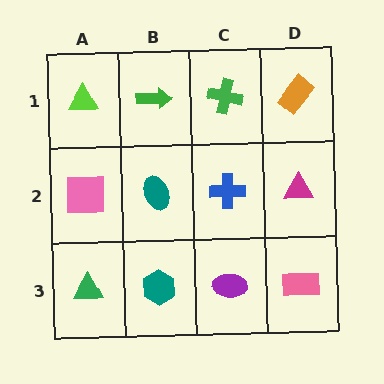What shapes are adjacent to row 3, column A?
A pink square (row 2, column A), a teal hexagon (row 3, column B).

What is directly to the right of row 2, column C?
A magenta triangle.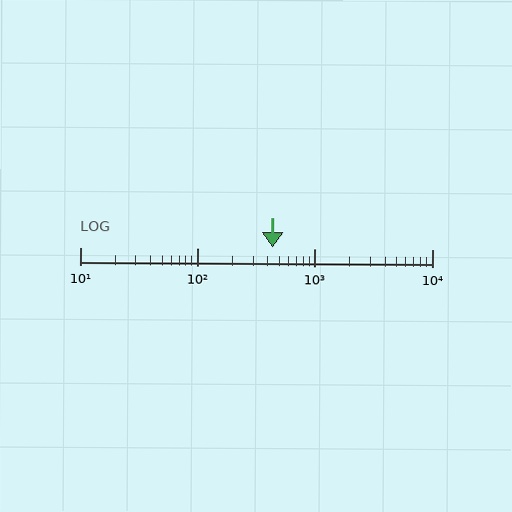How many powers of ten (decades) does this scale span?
The scale spans 3 decades, from 10 to 10000.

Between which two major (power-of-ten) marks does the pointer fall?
The pointer is between 100 and 1000.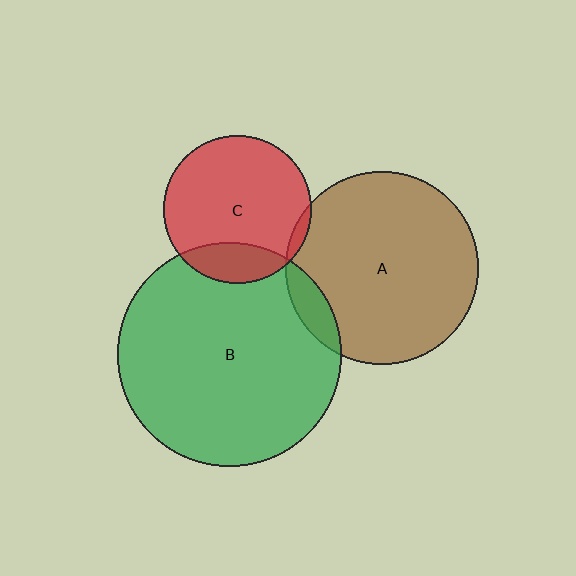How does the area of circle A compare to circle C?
Approximately 1.7 times.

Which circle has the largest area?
Circle B (green).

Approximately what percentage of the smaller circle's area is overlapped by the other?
Approximately 10%.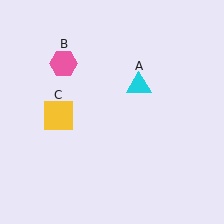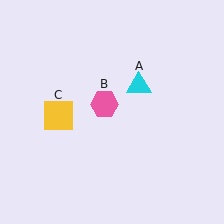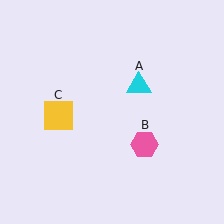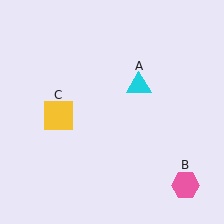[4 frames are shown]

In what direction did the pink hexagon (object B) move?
The pink hexagon (object B) moved down and to the right.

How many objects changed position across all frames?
1 object changed position: pink hexagon (object B).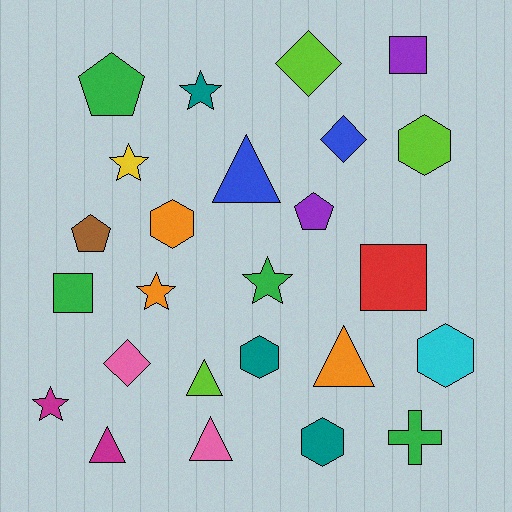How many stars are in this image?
There are 5 stars.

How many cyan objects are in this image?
There is 1 cyan object.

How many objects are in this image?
There are 25 objects.